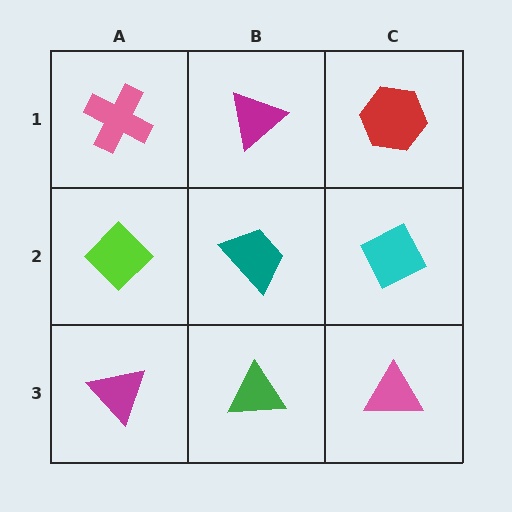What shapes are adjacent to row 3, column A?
A lime diamond (row 2, column A), a green triangle (row 3, column B).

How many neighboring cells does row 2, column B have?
4.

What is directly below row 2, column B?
A green triangle.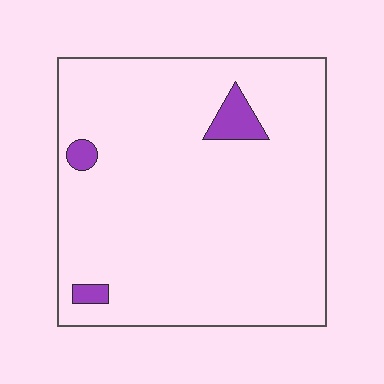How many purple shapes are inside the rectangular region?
3.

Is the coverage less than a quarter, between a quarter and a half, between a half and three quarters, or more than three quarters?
Less than a quarter.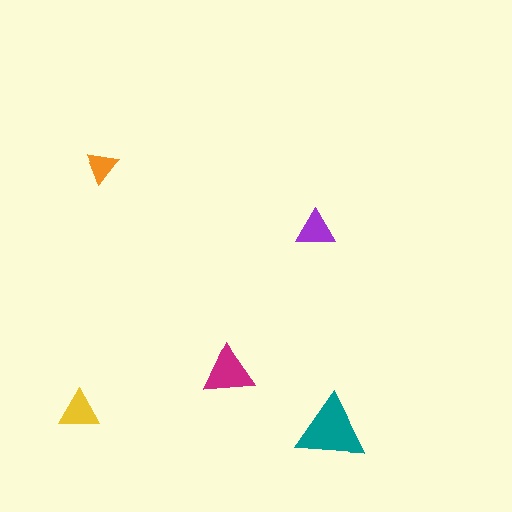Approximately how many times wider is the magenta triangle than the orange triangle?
About 1.5 times wider.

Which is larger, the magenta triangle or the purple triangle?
The magenta one.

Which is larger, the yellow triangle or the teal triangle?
The teal one.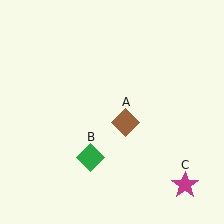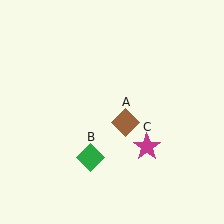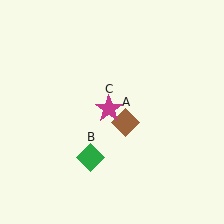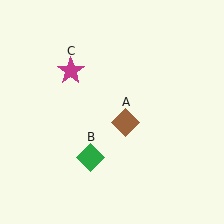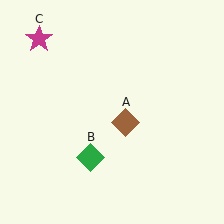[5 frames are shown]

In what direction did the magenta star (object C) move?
The magenta star (object C) moved up and to the left.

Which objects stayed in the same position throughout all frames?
Brown diamond (object A) and green diamond (object B) remained stationary.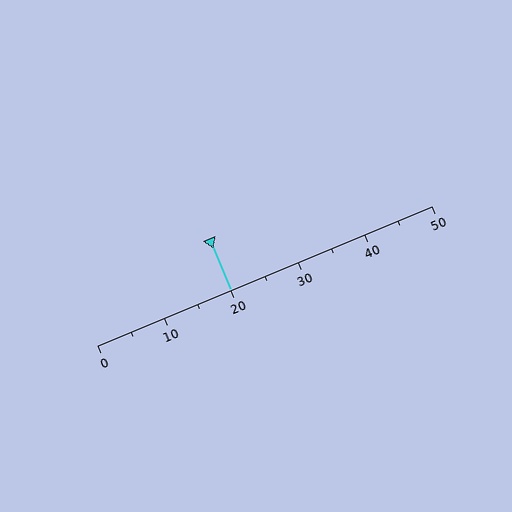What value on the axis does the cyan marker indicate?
The marker indicates approximately 20.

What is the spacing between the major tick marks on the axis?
The major ticks are spaced 10 apart.